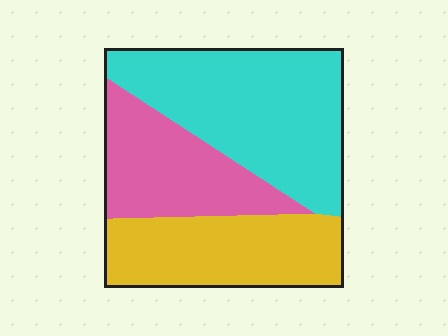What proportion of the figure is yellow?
Yellow takes up about one third (1/3) of the figure.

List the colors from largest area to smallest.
From largest to smallest: cyan, yellow, pink.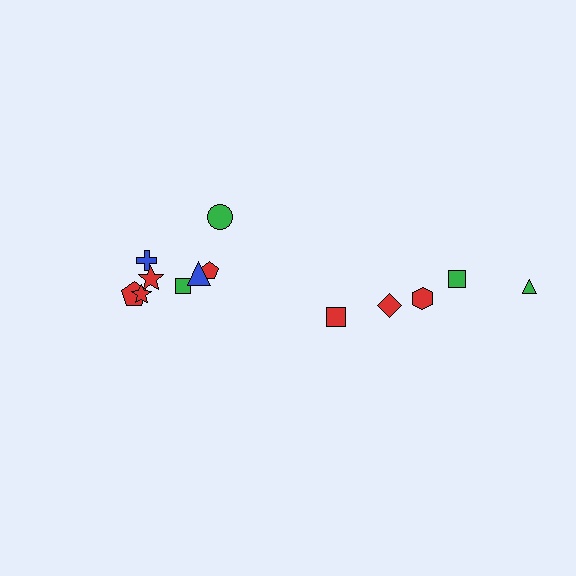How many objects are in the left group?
There are 8 objects.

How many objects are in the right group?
There are 5 objects.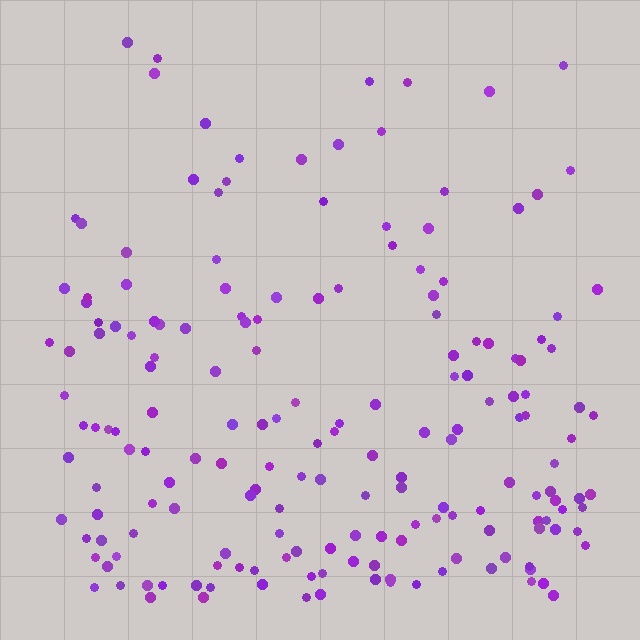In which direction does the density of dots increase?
From top to bottom, with the bottom side densest.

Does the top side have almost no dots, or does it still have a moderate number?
Still a moderate number, just noticeably fewer than the bottom.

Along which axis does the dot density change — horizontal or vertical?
Vertical.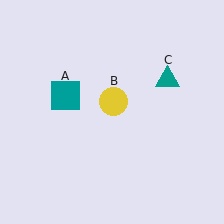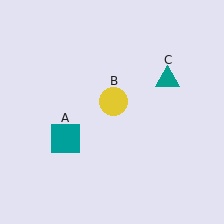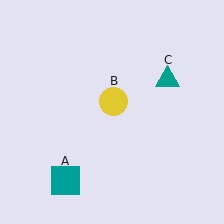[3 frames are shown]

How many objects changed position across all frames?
1 object changed position: teal square (object A).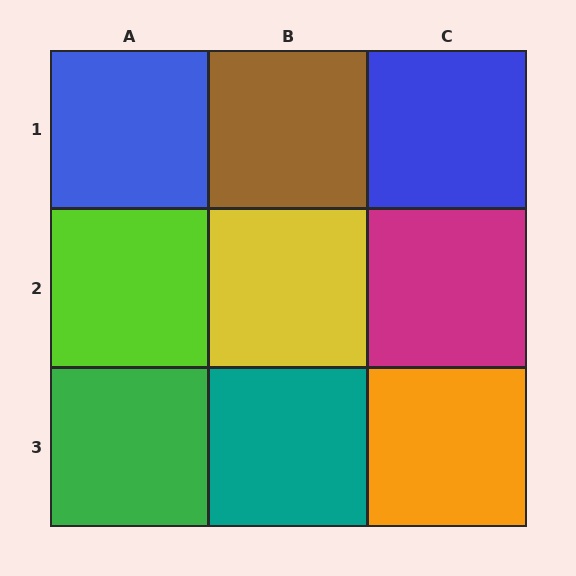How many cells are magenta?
1 cell is magenta.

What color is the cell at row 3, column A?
Green.